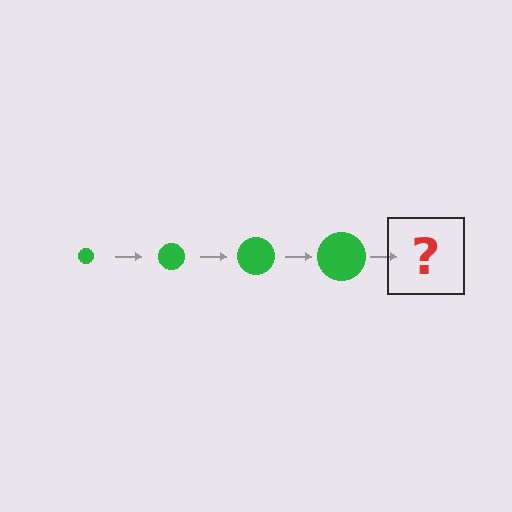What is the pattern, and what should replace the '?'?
The pattern is that the circle gets progressively larger each step. The '?' should be a green circle, larger than the previous one.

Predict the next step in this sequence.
The next step is a green circle, larger than the previous one.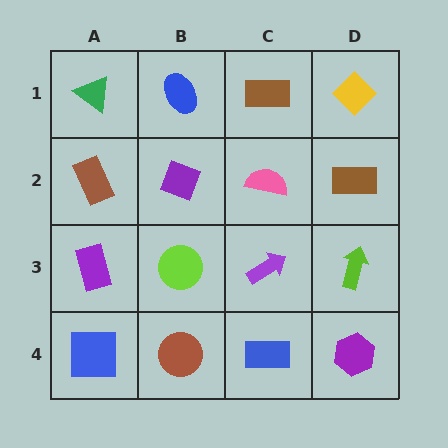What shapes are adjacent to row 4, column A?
A purple rectangle (row 3, column A), a brown circle (row 4, column B).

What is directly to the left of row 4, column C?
A brown circle.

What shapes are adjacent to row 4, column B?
A lime circle (row 3, column B), a blue square (row 4, column A), a blue rectangle (row 4, column C).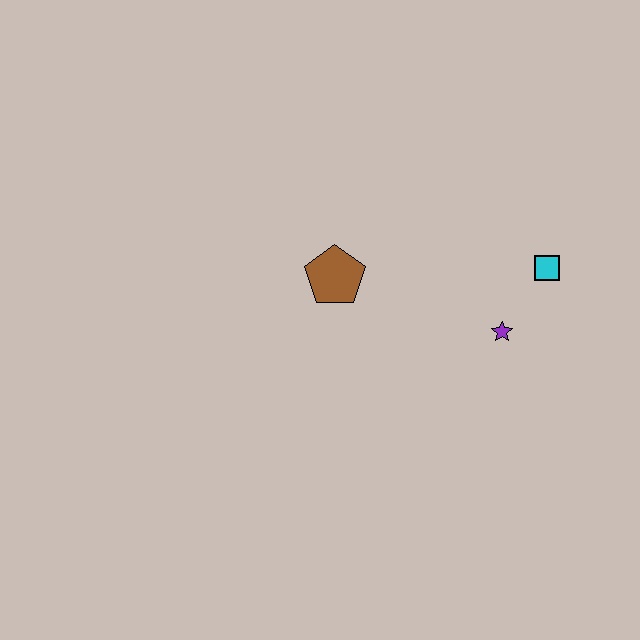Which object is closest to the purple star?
The cyan square is closest to the purple star.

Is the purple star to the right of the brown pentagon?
Yes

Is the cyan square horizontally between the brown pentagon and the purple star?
No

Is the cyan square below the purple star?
No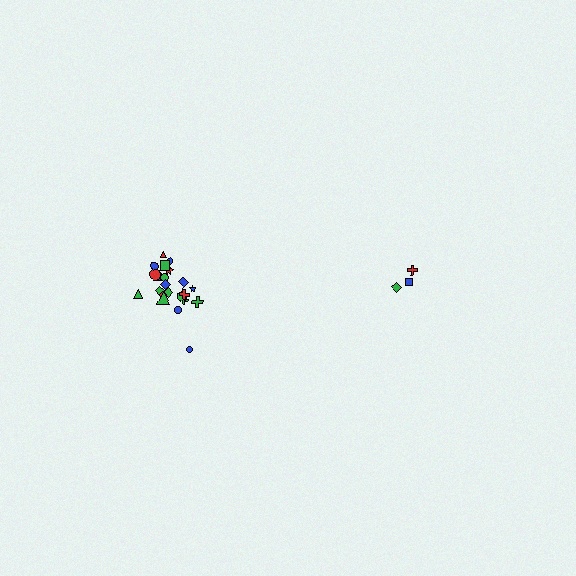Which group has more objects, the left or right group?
The left group.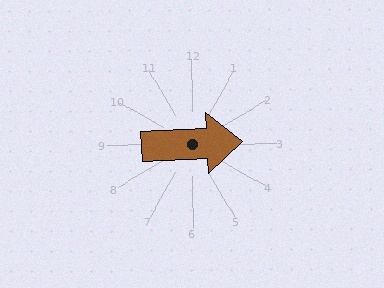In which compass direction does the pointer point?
East.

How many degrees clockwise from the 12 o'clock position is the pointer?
Approximately 87 degrees.